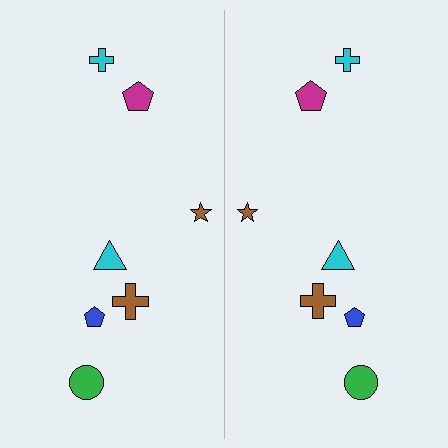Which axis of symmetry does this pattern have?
The pattern has a vertical axis of symmetry running through the center of the image.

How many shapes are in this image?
There are 14 shapes in this image.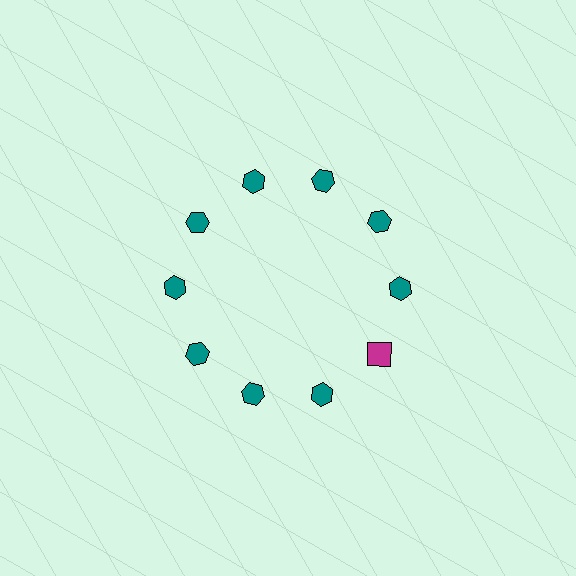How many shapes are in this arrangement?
There are 10 shapes arranged in a ring pattern.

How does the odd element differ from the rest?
It differs in both color (magenta instead of teal) and shape (square instead of hexagon).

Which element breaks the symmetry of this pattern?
The magenta square at roughly the 4 o'clock position breaks the symmetry. All other shapes are teal hexagons.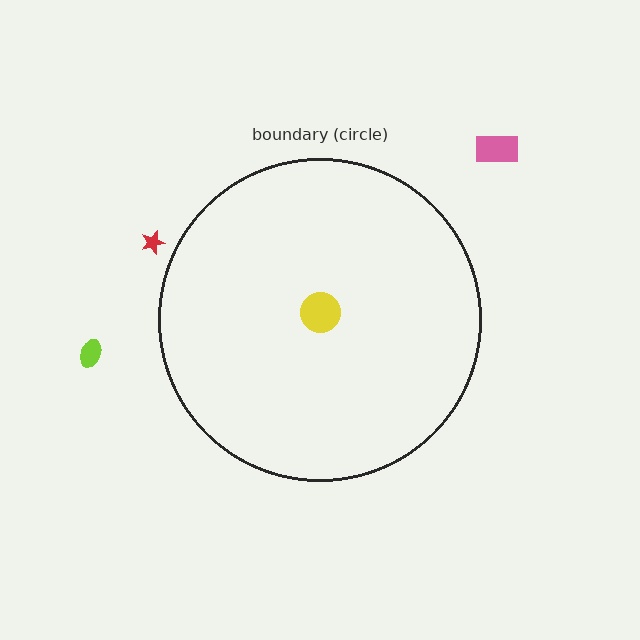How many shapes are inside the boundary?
1 inside, 3 outside.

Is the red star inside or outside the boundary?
Outside.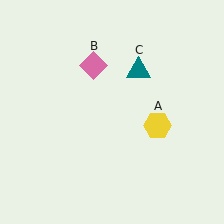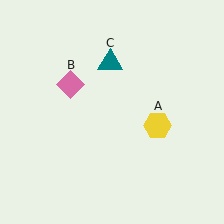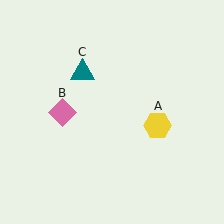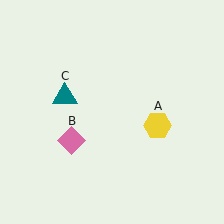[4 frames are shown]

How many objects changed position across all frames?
2 objects changed position: pink diamond (object B), teal triangle (object C).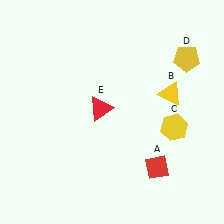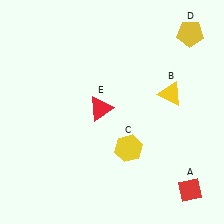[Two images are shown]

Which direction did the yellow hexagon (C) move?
The yellow hexagon (C) moved left.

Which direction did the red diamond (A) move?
The red diamond (A) moved right.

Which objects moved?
The objects that moved are: the red diamond (A), the yellow hexagon (C), the yellow pentagon (D).